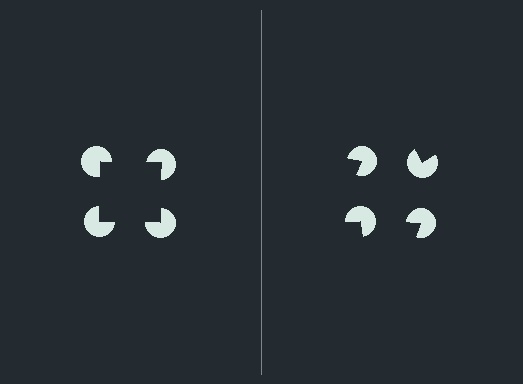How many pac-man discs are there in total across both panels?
8 — 4 on each side.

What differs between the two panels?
The pac-man discs are positioned identically on both sides; only the wedge orientations differ. On the left they align to a square; on the right they are misaligned.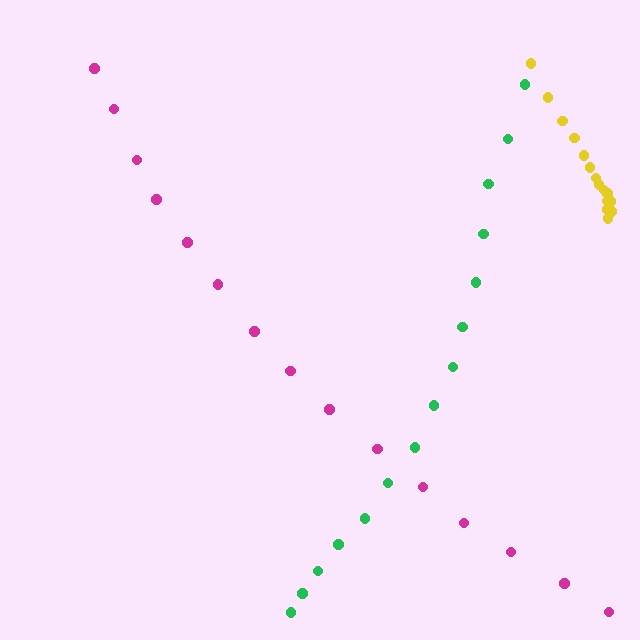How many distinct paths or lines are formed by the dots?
There are 3 distinct paths.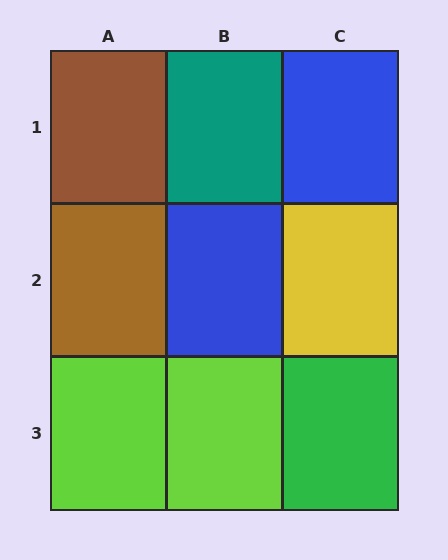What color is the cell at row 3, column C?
Green.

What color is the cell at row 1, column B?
Teal.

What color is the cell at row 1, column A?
Brown.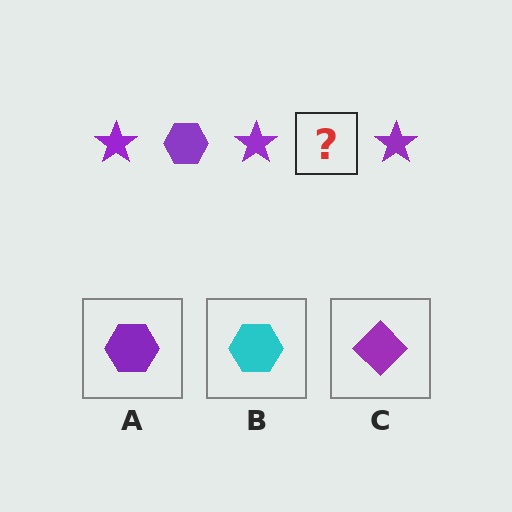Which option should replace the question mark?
Option A.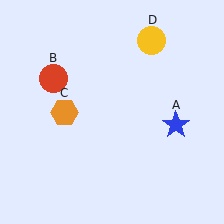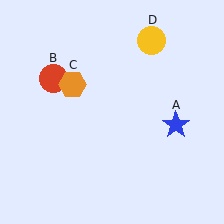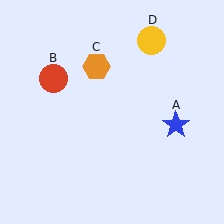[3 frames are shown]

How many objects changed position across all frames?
1 object changed position: orange hexagon (object C).